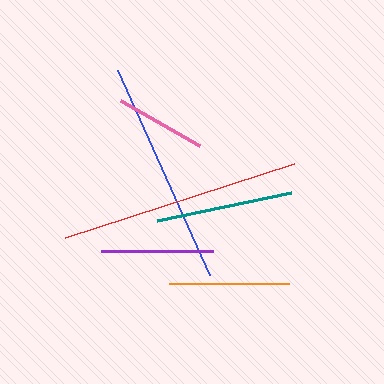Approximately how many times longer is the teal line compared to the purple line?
The teal line is approximately 1.2 times the length of the purple line.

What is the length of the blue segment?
The blue segment is approximately 225 pixels long.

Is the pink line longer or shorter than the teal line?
The teal line is longer than the pink line.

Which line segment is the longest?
The red line is the longest at approximately 241 pixels.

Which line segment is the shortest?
The pink line is the shortest at approximately 91 pixels.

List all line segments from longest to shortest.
From longest to shortest: red, blue, teal, orange, purple, pink.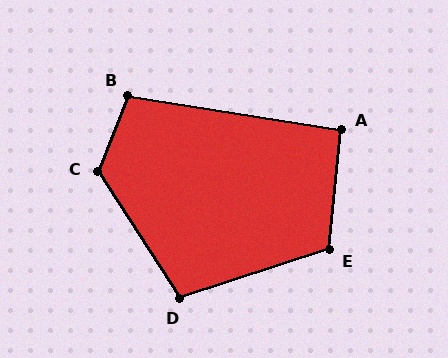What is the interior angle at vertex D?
Approximately 105 degrees (obtuse).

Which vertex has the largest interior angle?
C, at approximately 125 degrees.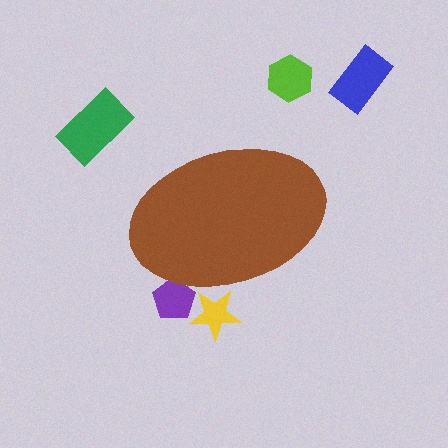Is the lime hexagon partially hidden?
No, the lime hexagon is fully visible.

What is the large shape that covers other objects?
A brown ellipse.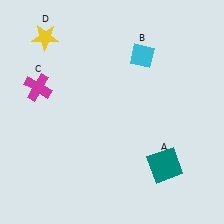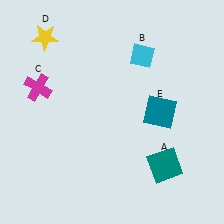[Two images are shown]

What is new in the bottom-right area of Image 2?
A teal square (E) was added in the bottom-right area of Image 2.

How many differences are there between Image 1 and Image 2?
There is 1 difference between the two images.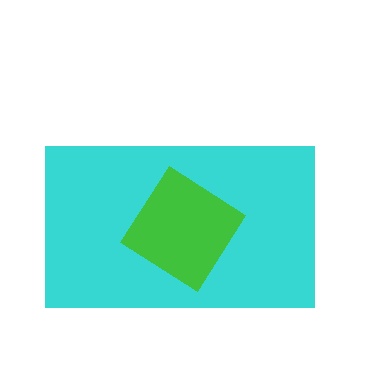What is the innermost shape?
The green diamond.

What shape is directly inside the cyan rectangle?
The green diamond.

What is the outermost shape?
The cyan rectangle.